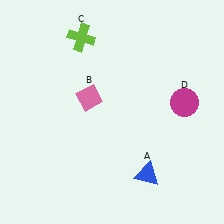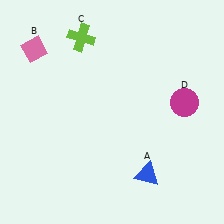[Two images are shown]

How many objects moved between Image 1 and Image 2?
1 object moved between the two images.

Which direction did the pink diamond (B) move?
The pink diamond (B) moved left.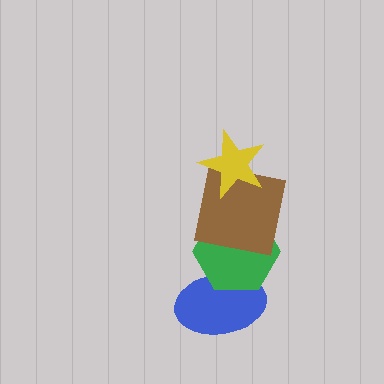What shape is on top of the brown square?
The yellow star is on top of the brown square.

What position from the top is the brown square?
The brown square is 2nd from the top.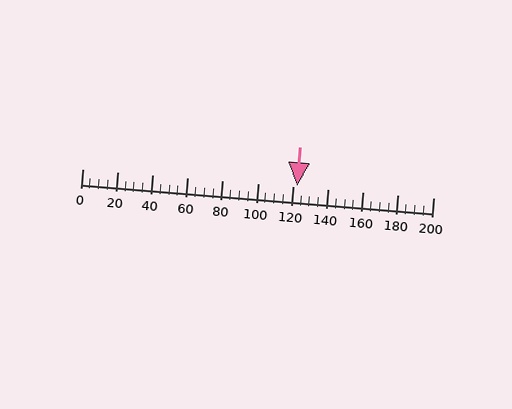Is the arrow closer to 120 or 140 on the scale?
The arrow is closer to 120.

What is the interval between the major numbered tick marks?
The major tick marks are spaced 20 units apart.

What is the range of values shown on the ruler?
The ruler shows values from 0 to 200.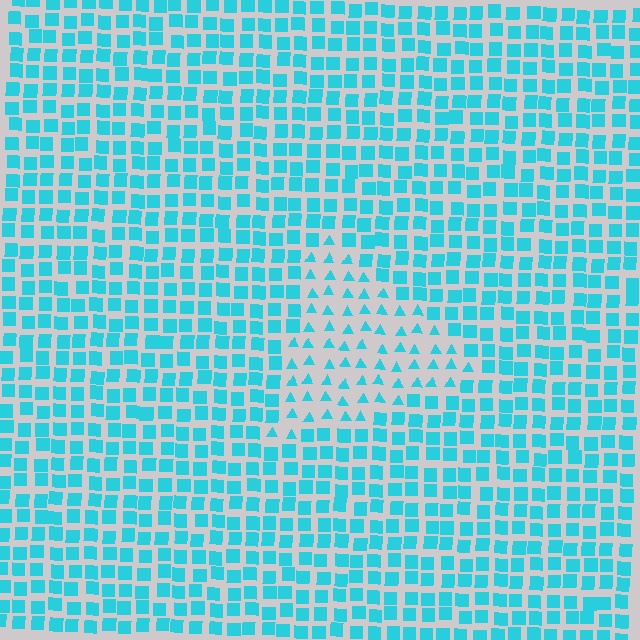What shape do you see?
I see a triangle.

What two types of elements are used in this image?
The image uses triangles inside the triangle region and squares outside it.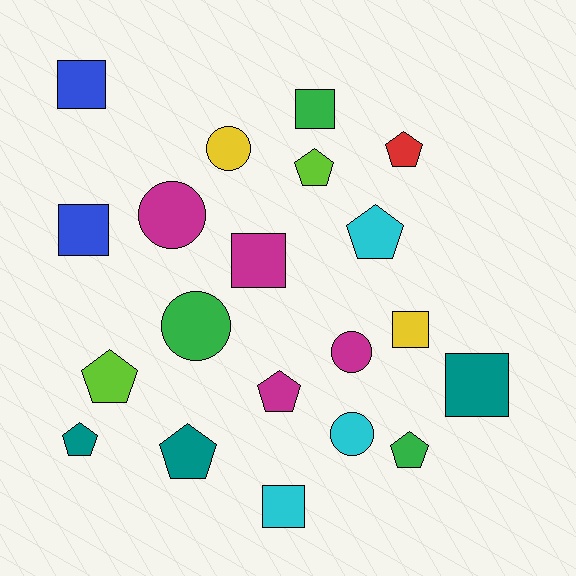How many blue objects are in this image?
There are 2 blue objects.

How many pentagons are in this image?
There are 8 pentagons.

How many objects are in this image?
There are 20 objects.